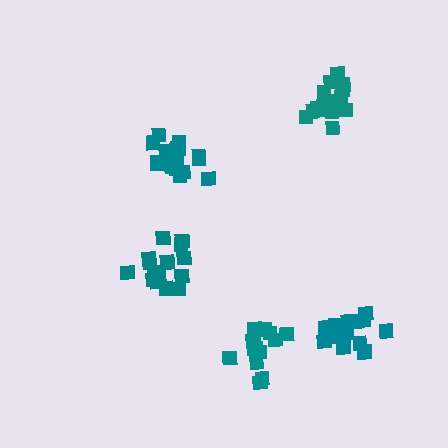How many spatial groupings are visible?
There are 5 spatial groupings.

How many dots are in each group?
Group 1: 16 dots, Group 2: 17 dots, Group 3: 13 dots, Group 4: 15 dots, Group 5: 14 dots (75 total).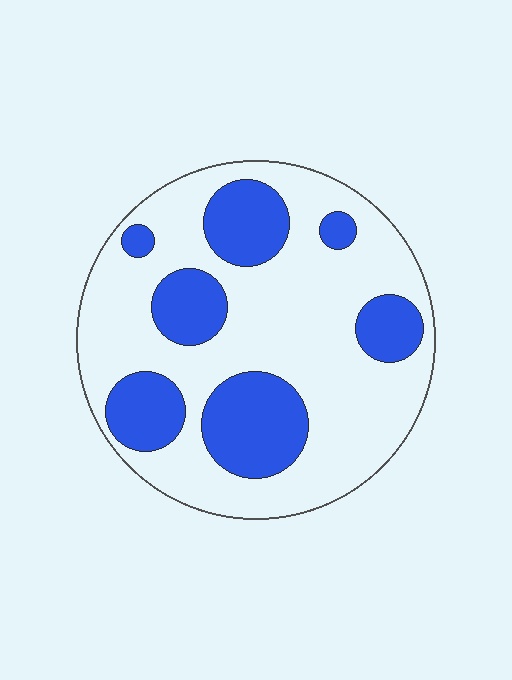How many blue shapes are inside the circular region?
7.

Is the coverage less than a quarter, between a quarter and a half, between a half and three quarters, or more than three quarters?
Between a quarter and a half.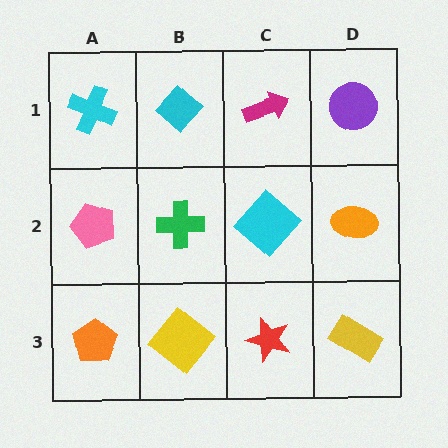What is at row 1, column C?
A magenta arrow.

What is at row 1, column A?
A cyan cross.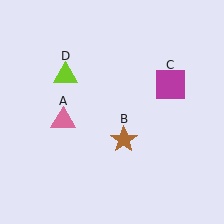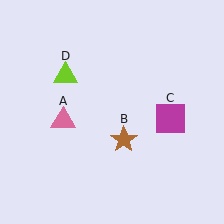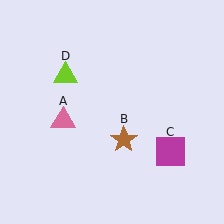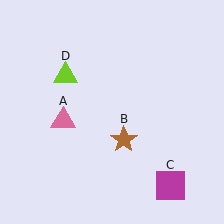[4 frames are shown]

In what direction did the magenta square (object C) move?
The magenta square (object C) moved down.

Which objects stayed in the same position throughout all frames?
Pink triangle (object A) and brown star (object B) and lime triangle (object D) remained stationary.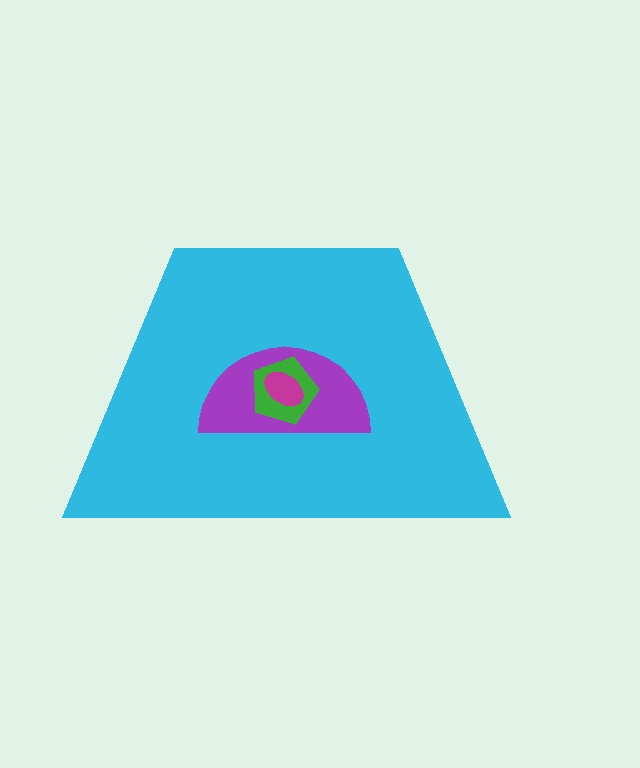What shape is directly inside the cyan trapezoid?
The purple semicircle.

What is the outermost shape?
The cyan trapezoid.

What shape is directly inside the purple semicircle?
The green pentagon.